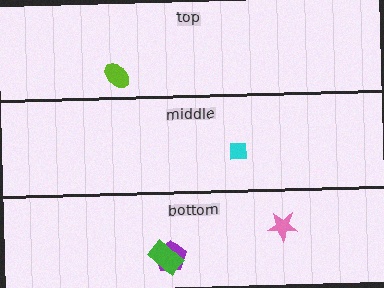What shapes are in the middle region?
The cyan square.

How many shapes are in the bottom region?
3.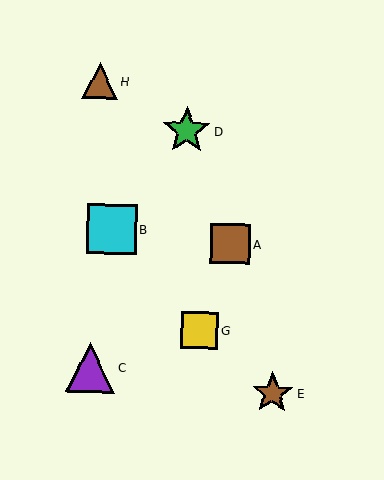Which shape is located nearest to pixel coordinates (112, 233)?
The cyan square (labeled B) at (112, 229) is nearest to that location.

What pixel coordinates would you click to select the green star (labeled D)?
Click at (187, 131) to select the green star D.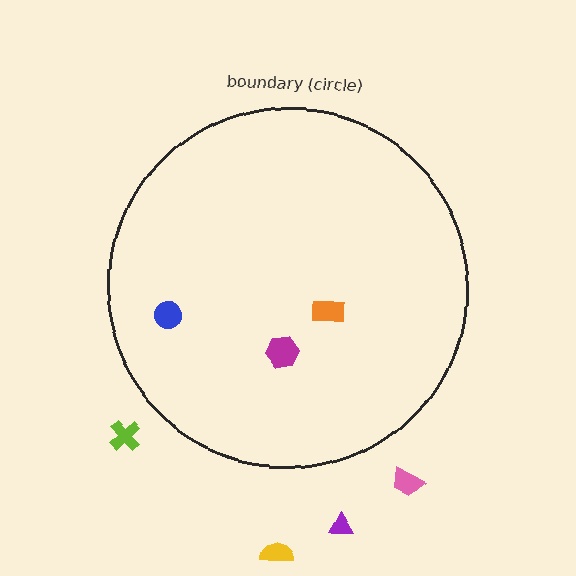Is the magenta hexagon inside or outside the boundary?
Inside.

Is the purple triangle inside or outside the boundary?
Outside.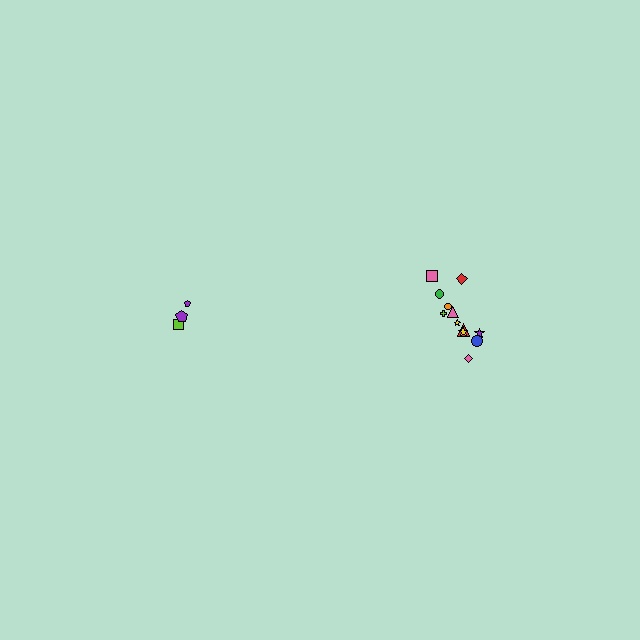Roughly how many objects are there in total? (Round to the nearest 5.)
Roughly 15 objects in total.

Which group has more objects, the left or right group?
The right group.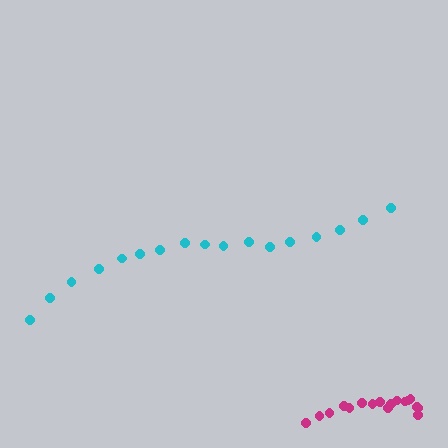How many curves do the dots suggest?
There are 2 distinct paths.